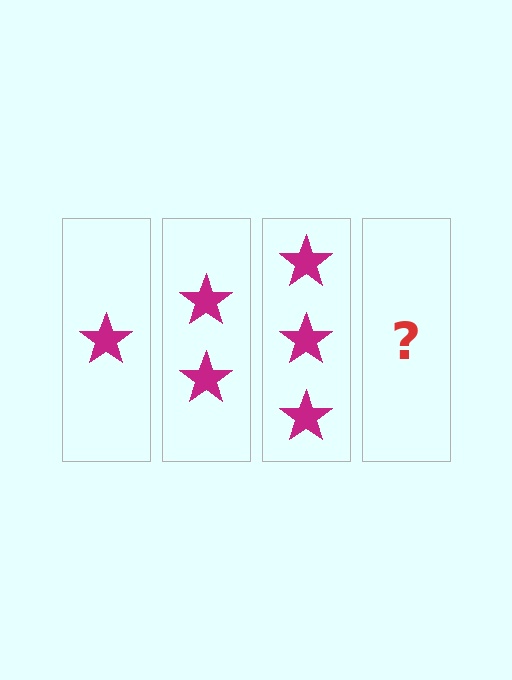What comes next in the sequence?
The next element should be 4 stars.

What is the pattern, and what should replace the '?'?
The pattern is that each step adds one more star. The '?' should be 4 stars.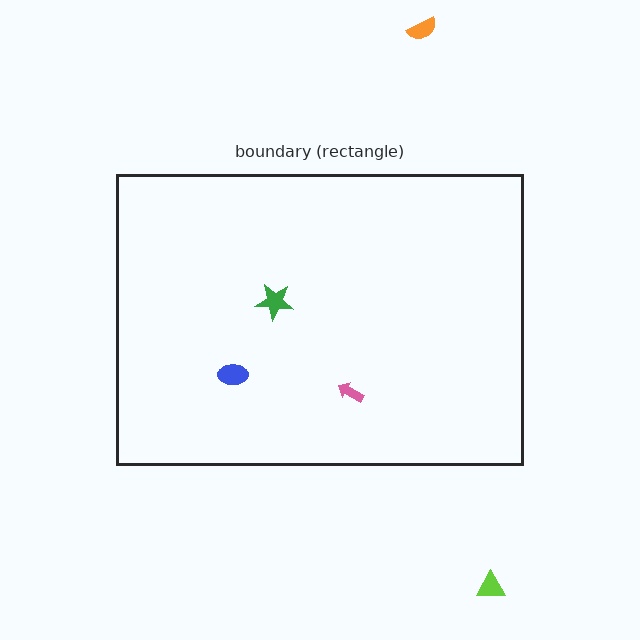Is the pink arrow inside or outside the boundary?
Inside.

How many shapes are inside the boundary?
3 inside, 2 outside.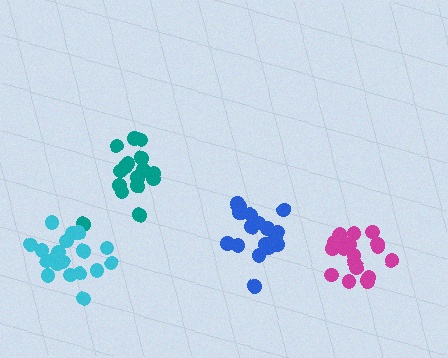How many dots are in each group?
Group 1: 16 dots, Group 2: 19 dots, Group 3: 19 dots, Group 4: 18 dots (72 total).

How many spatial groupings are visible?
There are 4 spatial groupings.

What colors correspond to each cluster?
The clusters are colored: teal, cyan, blue, magenta.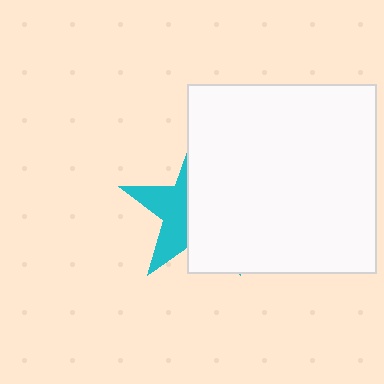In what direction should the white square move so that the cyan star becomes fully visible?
The white square should move right. That is the shortest direction to clear the overlap and leave the cyan star fully visible.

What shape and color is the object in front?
The object in front is a white square.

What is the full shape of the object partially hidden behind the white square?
The partially hidden object is a cyan star.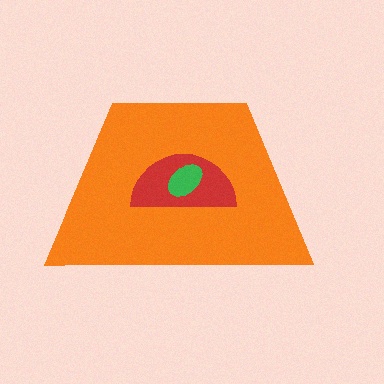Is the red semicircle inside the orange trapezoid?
Yes.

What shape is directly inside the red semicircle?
The green ellipse.